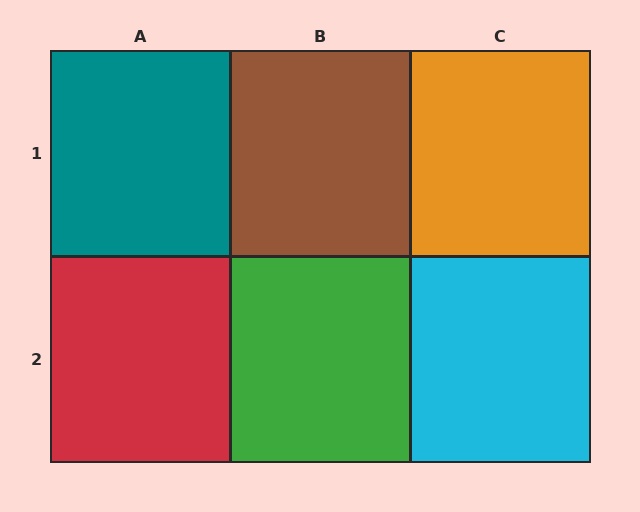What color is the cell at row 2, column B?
Green.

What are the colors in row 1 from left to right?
Teal, brown, orange.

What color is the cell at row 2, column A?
Red.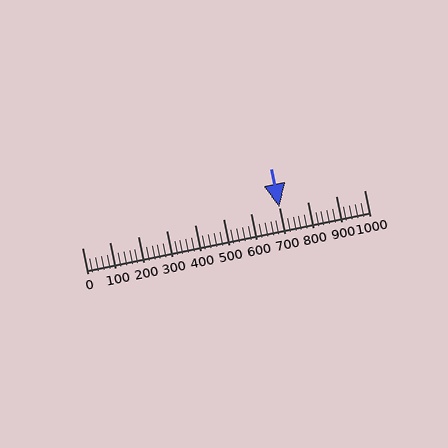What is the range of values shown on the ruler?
The ruler shows values from 0 to 1000.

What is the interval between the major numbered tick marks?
The major tick marks are spaced 100 units apart.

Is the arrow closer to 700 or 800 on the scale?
The arrow is closer to 700.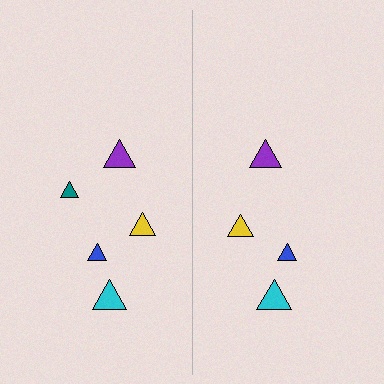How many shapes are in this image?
There are 9 shapes in this image.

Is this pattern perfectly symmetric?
No, the pattern is not perfectly symmetric. A teal triangle is missing from the right side.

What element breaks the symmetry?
A teal triangle is missing from the right side.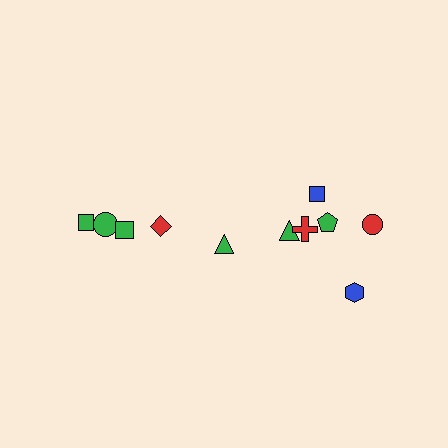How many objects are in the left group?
There are 4 objects.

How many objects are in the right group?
There are 7 objects.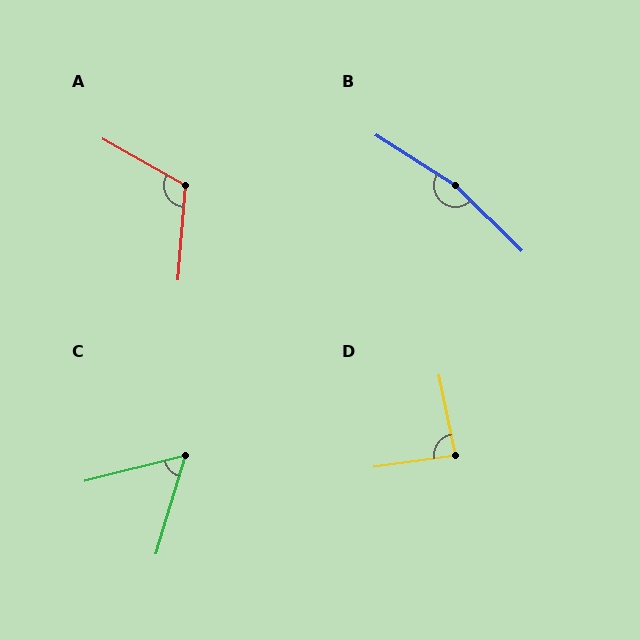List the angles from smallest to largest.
C (59°), D (87°), A (115°), B (168°).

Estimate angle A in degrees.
Approximately 115 degrees.